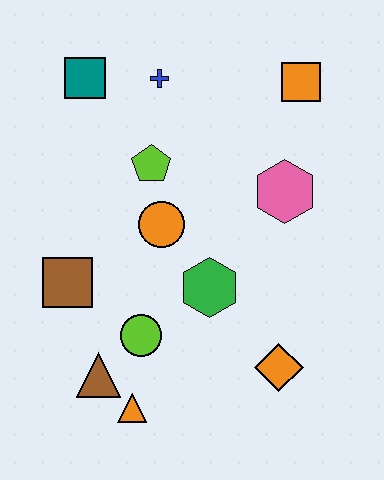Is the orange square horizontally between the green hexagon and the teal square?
No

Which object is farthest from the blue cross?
The orange triangle is farthest from the blue cross.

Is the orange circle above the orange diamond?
Yes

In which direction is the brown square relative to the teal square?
The brown square is below the teal square.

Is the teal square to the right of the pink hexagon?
No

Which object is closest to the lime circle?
The brown triangle is closest to the lime circle.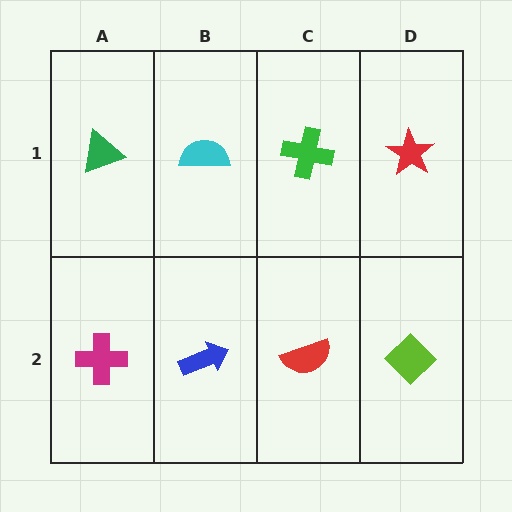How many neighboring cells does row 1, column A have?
2.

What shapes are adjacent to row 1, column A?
A magenta cross (row 2, column A), a cyan semicircle (row 1, column B).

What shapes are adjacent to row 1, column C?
A red semicircle (row 2, column C), a cyan semicircle (row 1, column B), a red star (row 1, column D).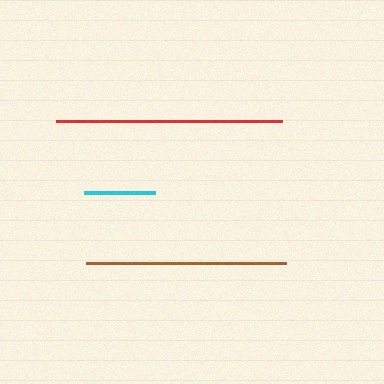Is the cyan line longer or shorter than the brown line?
The brown line is longer than the cyan line.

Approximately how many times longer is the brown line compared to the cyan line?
The brown line is approximately 2.8 times the length of the cyan line.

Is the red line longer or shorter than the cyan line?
The red line is longer than the cyan line.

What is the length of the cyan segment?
The cyan segment is approximately 71 pixels long.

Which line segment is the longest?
The red line is the longest at approximately 226 pixels.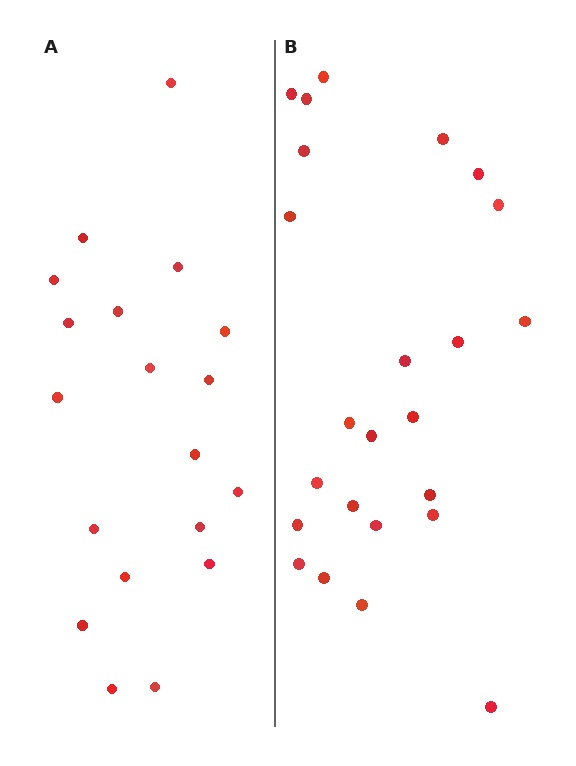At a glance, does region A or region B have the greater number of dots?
Region B (the right region) has more dots.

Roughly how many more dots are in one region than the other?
Region B has about 5 more dots than region A.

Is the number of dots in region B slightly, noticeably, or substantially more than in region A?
Region B has noticeably more, but not dramatically so. The ratio is roughly 1.3 to 1.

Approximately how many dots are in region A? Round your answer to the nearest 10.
About 20 dots. (The exact count is 19, which rounds to 20.)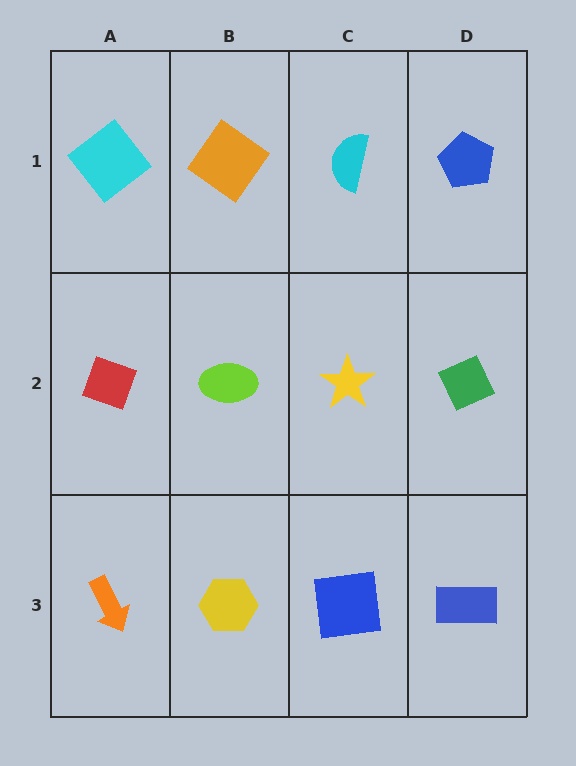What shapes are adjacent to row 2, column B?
An orange diamond (row 1, column B), a yellow hexagon (row 3, column B), a red diamond (row 2, column A), a yellow star (row 2, column C).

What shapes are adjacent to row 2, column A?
A cyan diamond (row 1, column A), an orange arrow (row 3, column A), a lime ellipse (row 2, column B).